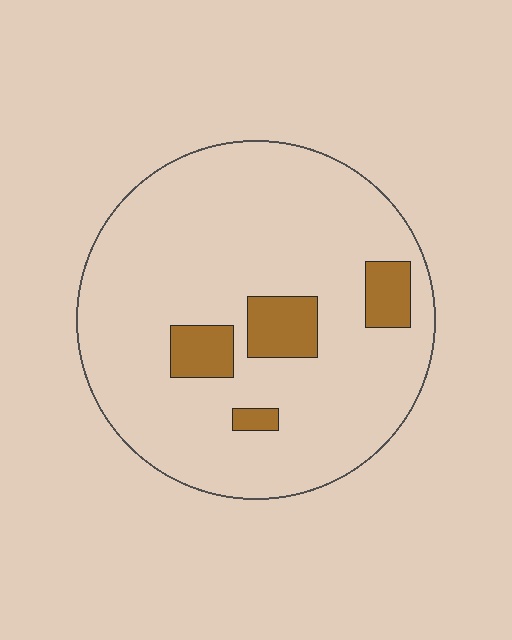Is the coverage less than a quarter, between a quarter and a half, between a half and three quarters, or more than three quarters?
Less than a quarter.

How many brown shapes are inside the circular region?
4.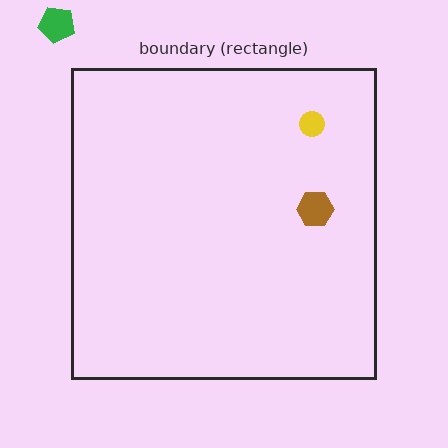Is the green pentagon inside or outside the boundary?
Outside.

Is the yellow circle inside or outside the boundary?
Inside.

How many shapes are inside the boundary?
2 inside, 1 outside.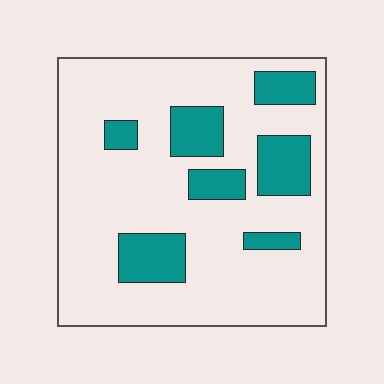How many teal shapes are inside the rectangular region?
7.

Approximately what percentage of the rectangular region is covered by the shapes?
Approximately 20%.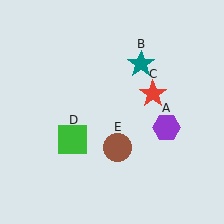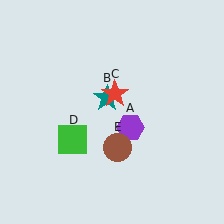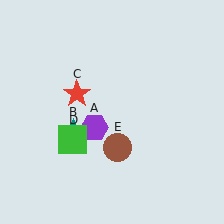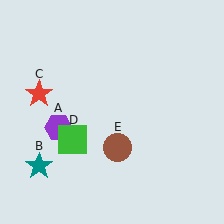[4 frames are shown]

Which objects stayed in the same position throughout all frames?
Green square (object D) and brown circle (object E) remained stationary.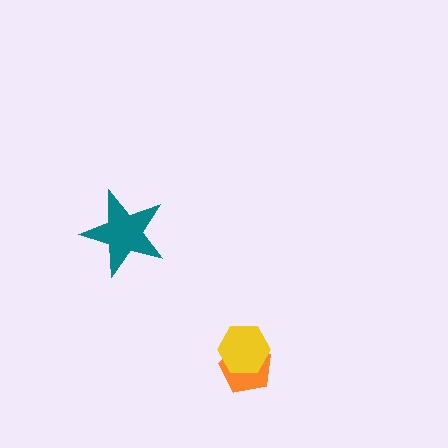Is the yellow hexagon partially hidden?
No, no other shape covers it.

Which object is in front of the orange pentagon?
The yellow hexagon is in front of the orange pentagon.